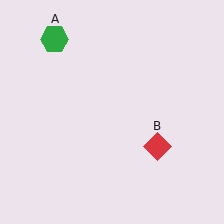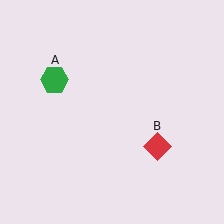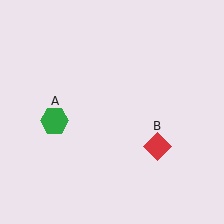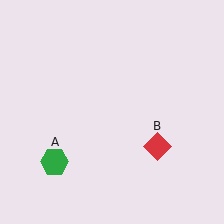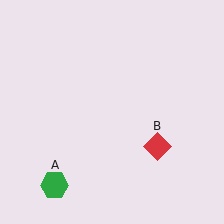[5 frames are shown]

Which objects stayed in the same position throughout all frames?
Red diamond (object B) remained stationary.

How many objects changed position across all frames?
1 object changed position: green hexagon (object A).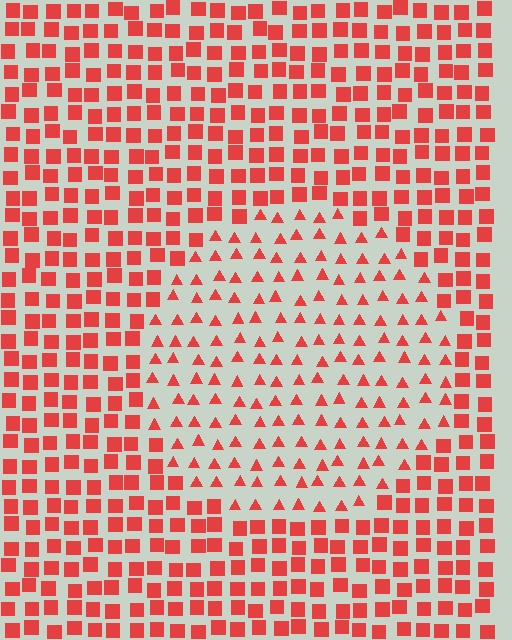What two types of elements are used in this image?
The image uses triangles inside the circle region and squares outside it.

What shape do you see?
I see a circle.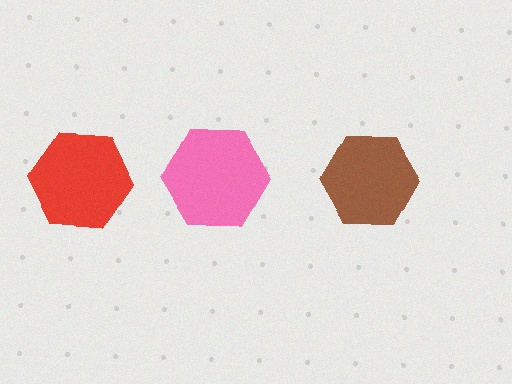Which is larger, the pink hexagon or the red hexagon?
The pink one.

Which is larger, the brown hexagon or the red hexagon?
The red one.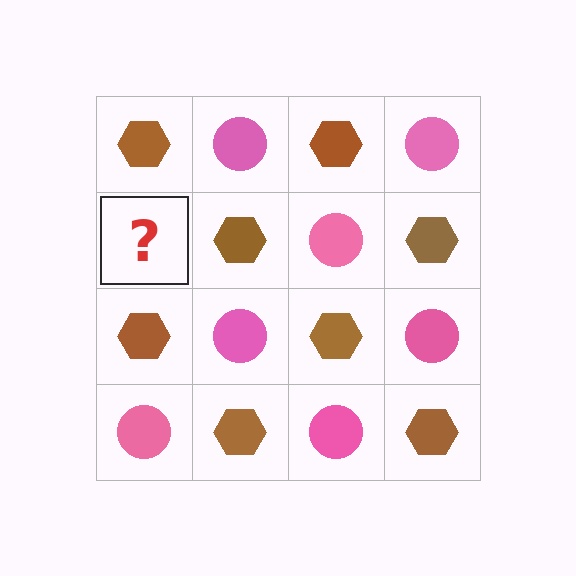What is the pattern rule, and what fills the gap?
The rule is that it alternates brown hexagon and pink circle in a checkerboard pattern. The gap should be filled with a pink circle.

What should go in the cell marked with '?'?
The missing cell should contain a pink circle.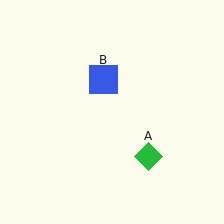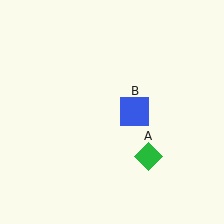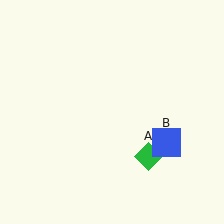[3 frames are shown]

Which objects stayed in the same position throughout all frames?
Green diamond (object A) remained stationary.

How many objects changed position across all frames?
1 object changed position: blue square (object B).